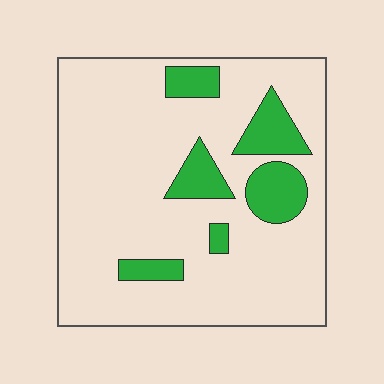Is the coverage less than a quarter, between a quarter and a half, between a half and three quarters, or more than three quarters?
Less than a quarter.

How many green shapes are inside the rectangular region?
6.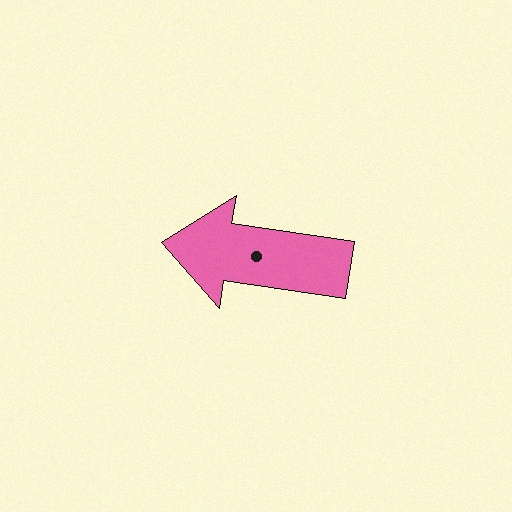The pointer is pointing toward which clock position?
Roughly 9 o'clock.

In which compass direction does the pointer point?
West.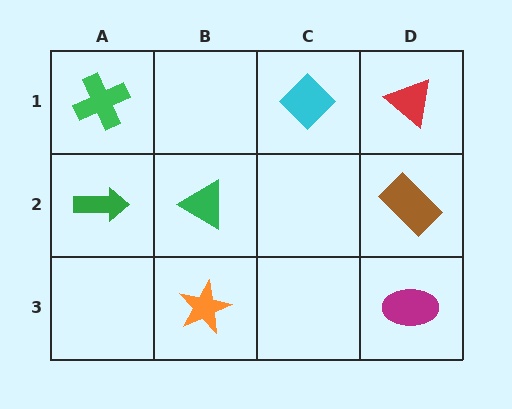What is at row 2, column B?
A green triangle.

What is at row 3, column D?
A magenta ellipse.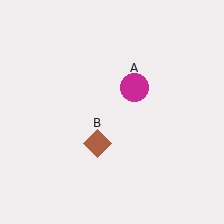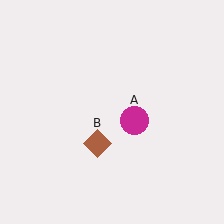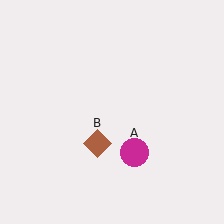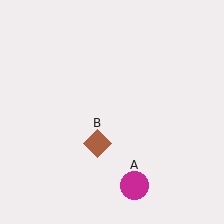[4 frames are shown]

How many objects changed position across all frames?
1 object changed position: magenta circle (object A).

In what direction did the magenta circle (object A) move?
The magenta circle (object A) moved down.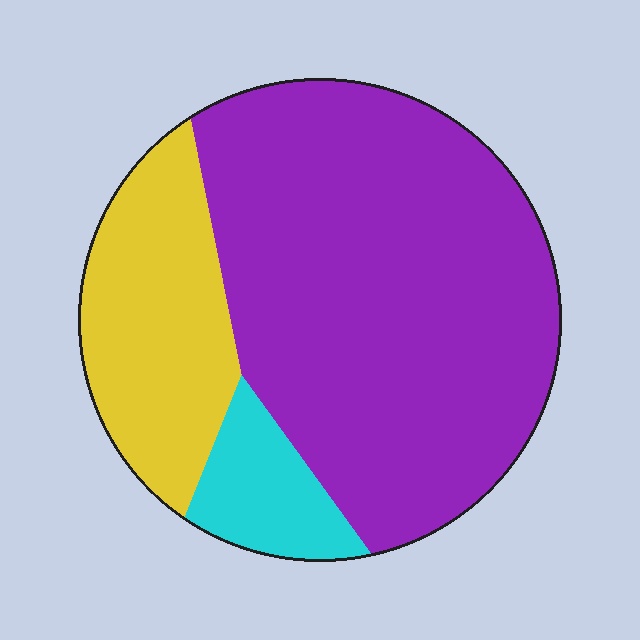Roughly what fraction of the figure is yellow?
Yellow covers around 25% of the figure.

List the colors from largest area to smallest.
From largest to smallest: purple, yellow, cyan.